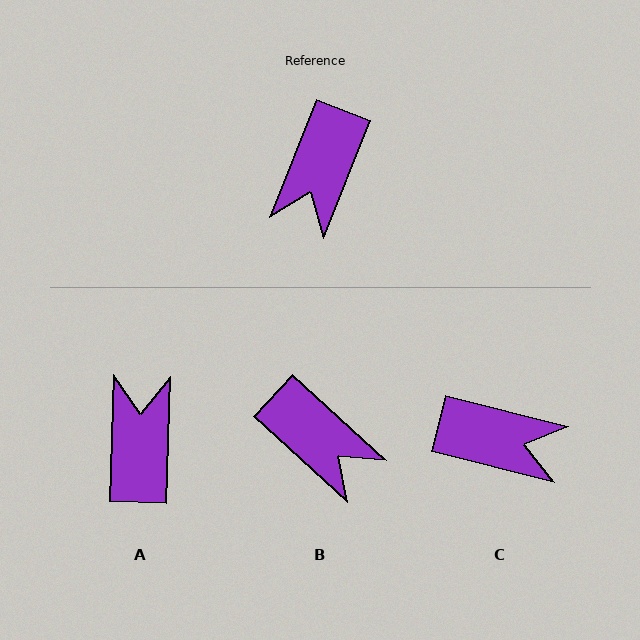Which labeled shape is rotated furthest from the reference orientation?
A, about 160 degrees away.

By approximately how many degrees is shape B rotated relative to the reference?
Approximately 69 degrees counter-clockwise.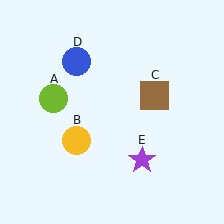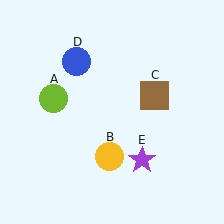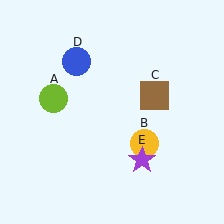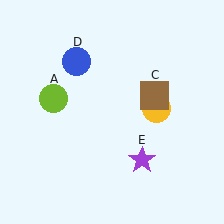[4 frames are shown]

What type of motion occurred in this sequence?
The yellow circle (object B) rotated counterclockwise around the center of the scene.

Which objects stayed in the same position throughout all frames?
Lime circle (object A) and brown square (object C) and blue circle (object D) and purple star (object E) remained stationary.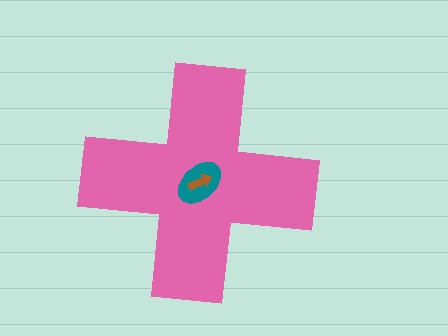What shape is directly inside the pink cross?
The teal ellipse.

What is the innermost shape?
The brown arrow.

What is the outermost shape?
The pink cross.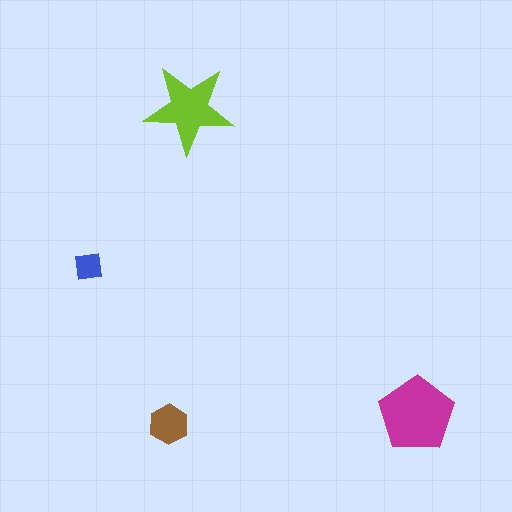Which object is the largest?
The magenta pentagon.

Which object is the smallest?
The blue square.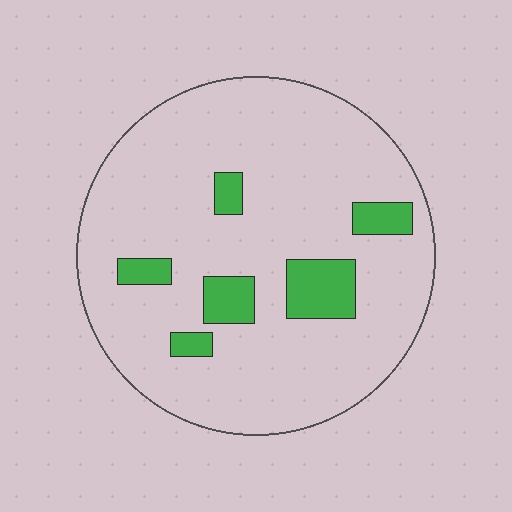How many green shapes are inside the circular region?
6.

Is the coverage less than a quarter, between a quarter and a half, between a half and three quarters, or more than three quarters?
Less than a quarter.